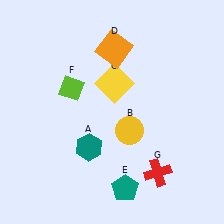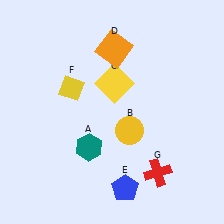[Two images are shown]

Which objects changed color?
E changed from teal to blue. F changed from lime to yellow.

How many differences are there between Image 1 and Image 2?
There are 2 differences between the two images.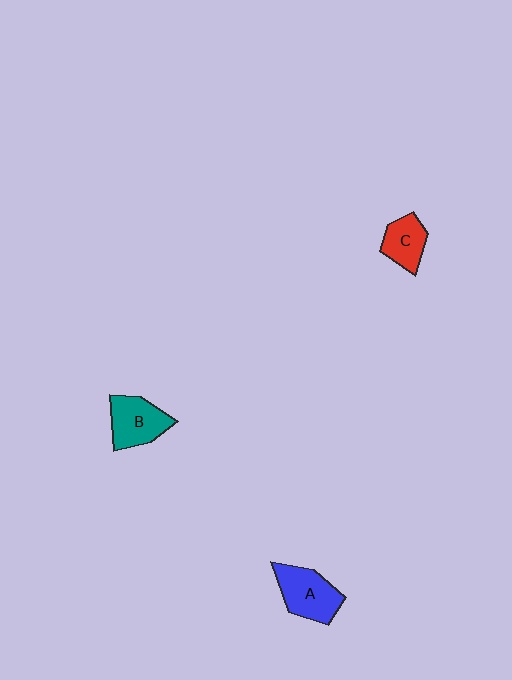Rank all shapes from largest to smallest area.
From largest to smallest: A (blue), B (teal), C (red).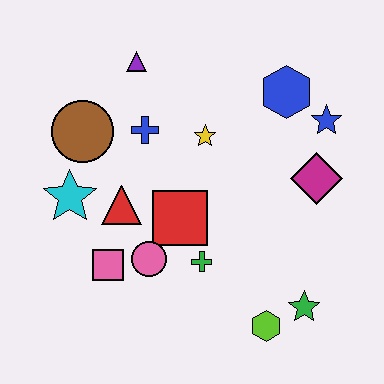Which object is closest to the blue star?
The blue hexagon is closest to the blue star.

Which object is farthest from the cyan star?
The blue star is farthest from the cyan star.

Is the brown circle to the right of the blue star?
No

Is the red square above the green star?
Yes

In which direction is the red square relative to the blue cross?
The red square is below the blue cross.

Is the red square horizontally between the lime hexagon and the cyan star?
Yes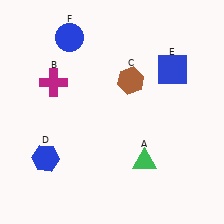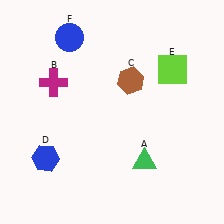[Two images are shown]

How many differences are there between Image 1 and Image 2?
There is 1 difference between the two images.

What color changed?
The square (E) changed from blue in Image 1 to lime in Image 2.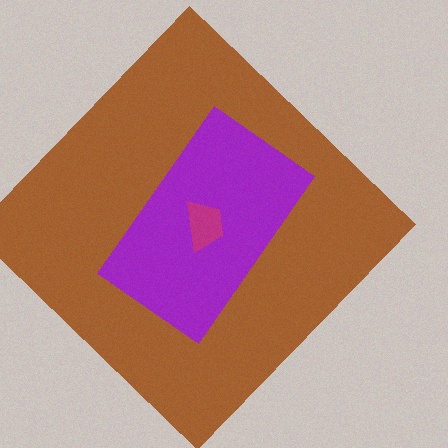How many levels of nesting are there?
3.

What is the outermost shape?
The brown diamond.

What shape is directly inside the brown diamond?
The purple rectangle.